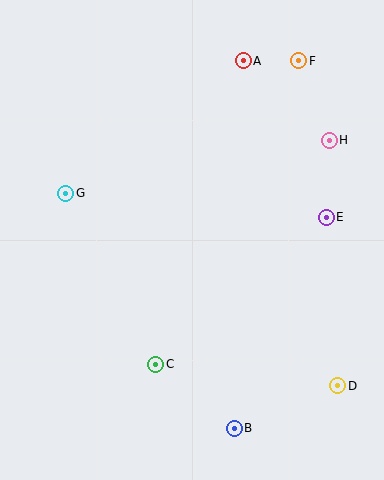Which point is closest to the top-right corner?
Point F is closest to the top-right corner.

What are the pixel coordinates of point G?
Point G is at (66, 193).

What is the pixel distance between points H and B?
The distance between H and B is 303 pixels.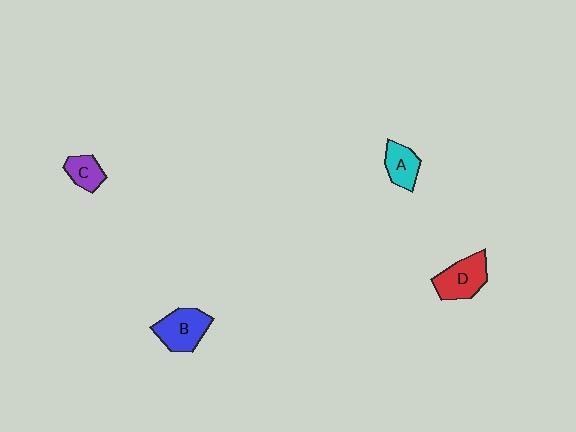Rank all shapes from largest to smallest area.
From largest to smallest: B (blue), D (red), A (cyan), C (purple).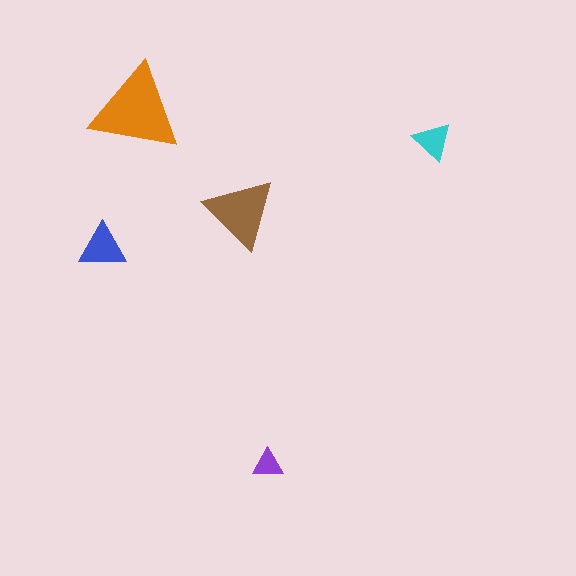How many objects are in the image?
There are 5 objects in the image.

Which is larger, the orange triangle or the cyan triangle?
The orange one.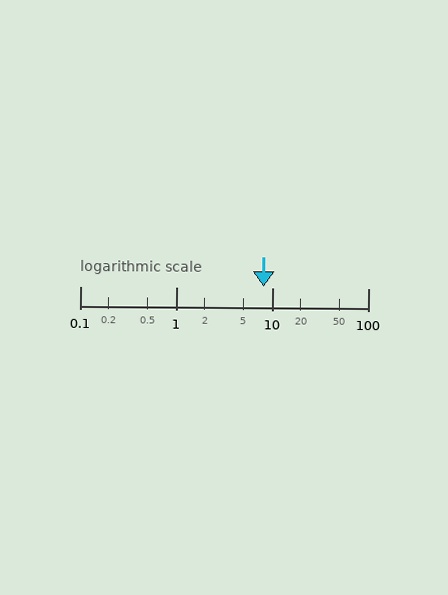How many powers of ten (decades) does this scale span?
The scale spans 3 decades, from 0.1 to 100.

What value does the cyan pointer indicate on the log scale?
The pointer indicates approximately 8.1.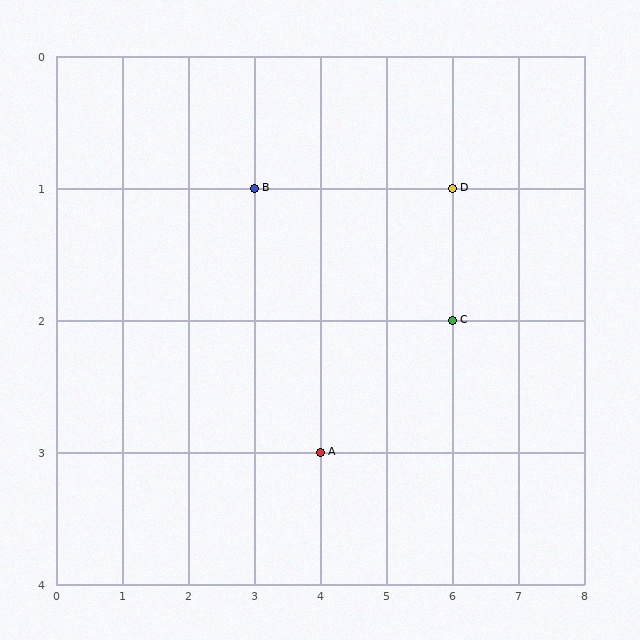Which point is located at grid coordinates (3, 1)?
Point B is at (3, 1).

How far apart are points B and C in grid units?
Points B and C are 3 columns and 1 row apart (about 3.2 grid units diagonally).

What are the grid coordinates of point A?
Point A is at grid coordinates (4, 3).